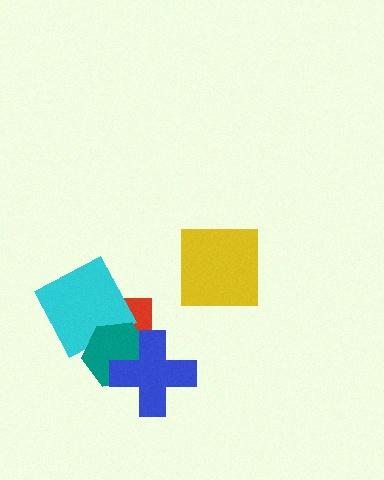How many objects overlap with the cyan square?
2 objects overlap with the cyan square.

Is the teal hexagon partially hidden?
Yes, it is partially covered by another shape.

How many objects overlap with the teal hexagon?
3 objects overlap with the teal hexagon.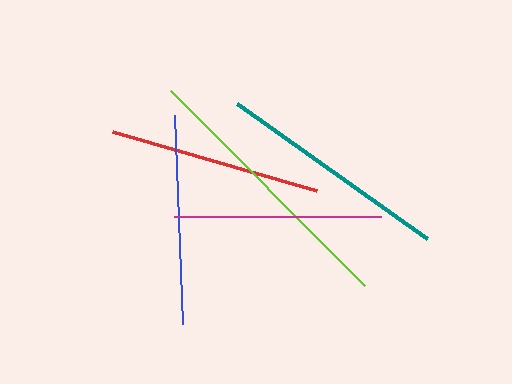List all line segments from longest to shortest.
From longest to shortest: lime, teal, red, blue, magenta.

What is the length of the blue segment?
The blue segment is approximately 210 pixels long.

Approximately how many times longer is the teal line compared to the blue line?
The teal line is approximately 1.1 times the length of the blue line.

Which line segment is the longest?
The lime line is the longest at approximately 275 pixels.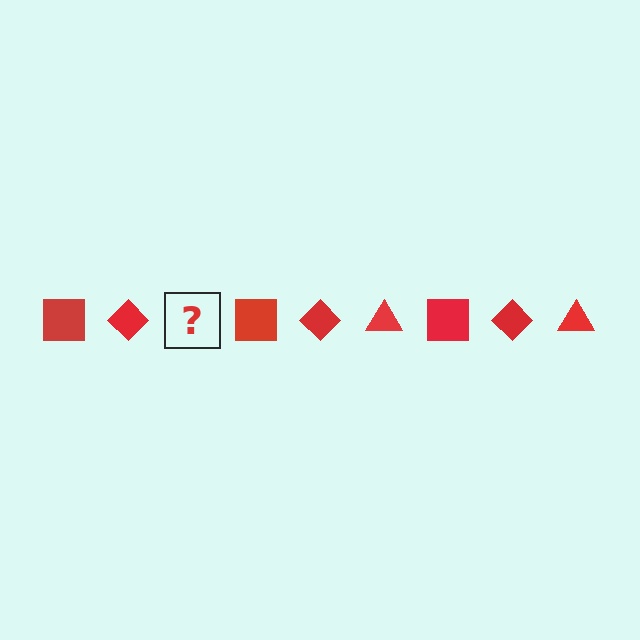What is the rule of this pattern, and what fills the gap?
The rule is that the pattern cycles through square, diamond, triangle shapes in red. The gap should be filled with a red triangle.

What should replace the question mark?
The question mark should be replaced with a red triangle.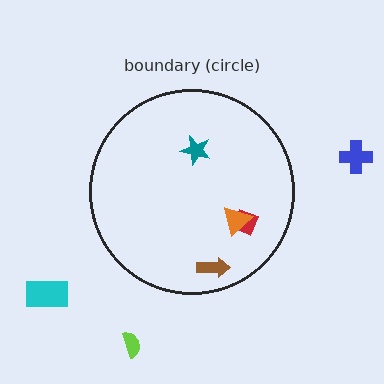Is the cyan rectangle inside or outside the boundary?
Outside.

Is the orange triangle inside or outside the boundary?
Inside.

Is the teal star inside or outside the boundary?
Inside.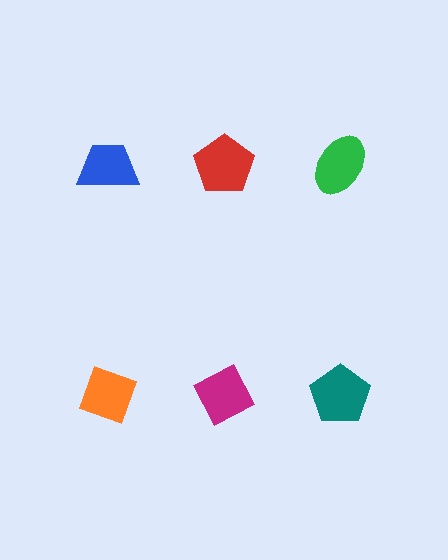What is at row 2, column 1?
An orange diamond.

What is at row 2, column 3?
A teal pentagon.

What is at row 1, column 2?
A red pentagon.